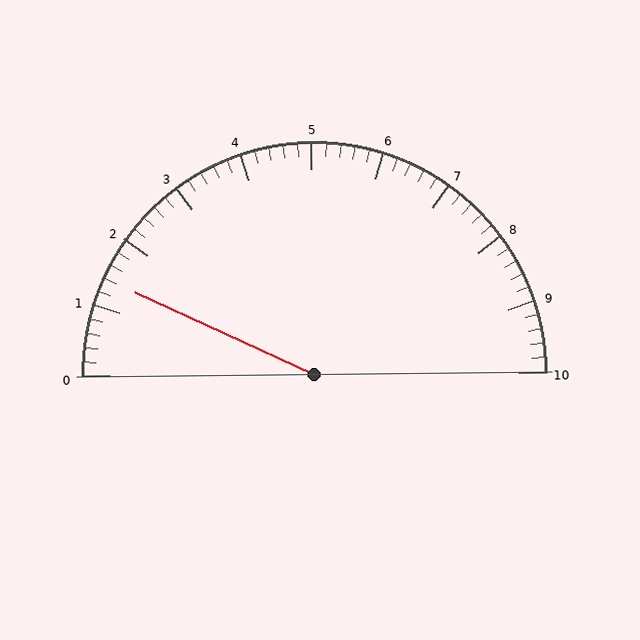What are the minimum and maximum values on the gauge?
The gauge ranges from 0 to 10.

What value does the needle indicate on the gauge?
The needle indicates approximately 1.4.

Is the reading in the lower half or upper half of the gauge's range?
The reading is in the lower half of the range (0 to 10).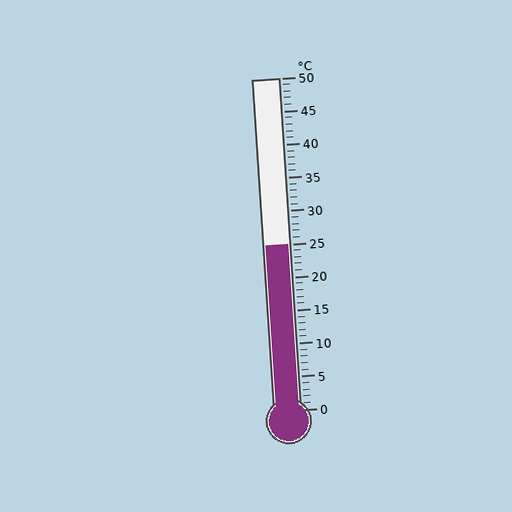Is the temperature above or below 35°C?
The temperature is below 35°C.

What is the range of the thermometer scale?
The thermometer scale ranges from 0°C to 50°C.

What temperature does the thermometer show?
The thermometer shows approximately 25°C.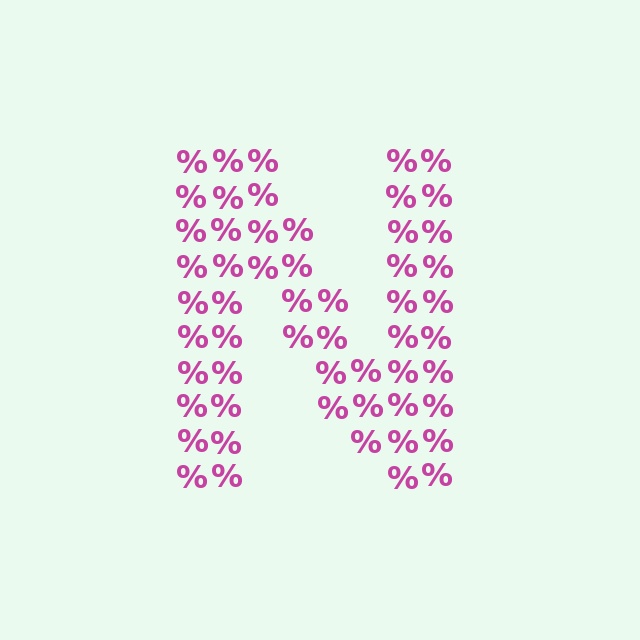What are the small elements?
The small elements are percent signs.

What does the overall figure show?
The overall figure shows the letter N.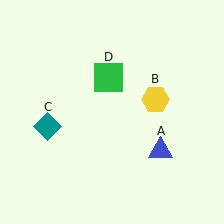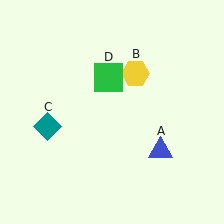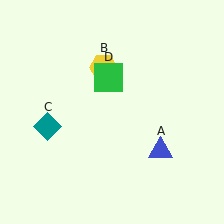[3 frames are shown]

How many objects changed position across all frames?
1 object changed position: yellow hexagon (object B).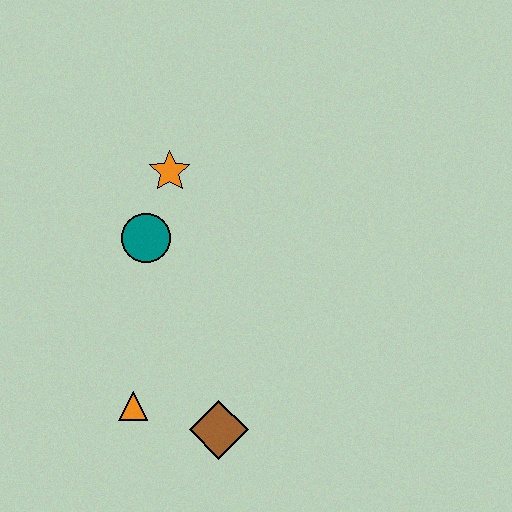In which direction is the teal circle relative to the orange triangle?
The teal circle is above the orange triangle.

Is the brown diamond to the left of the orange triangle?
No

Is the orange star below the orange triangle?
No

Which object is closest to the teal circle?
The orange star is closest to the teal circle.